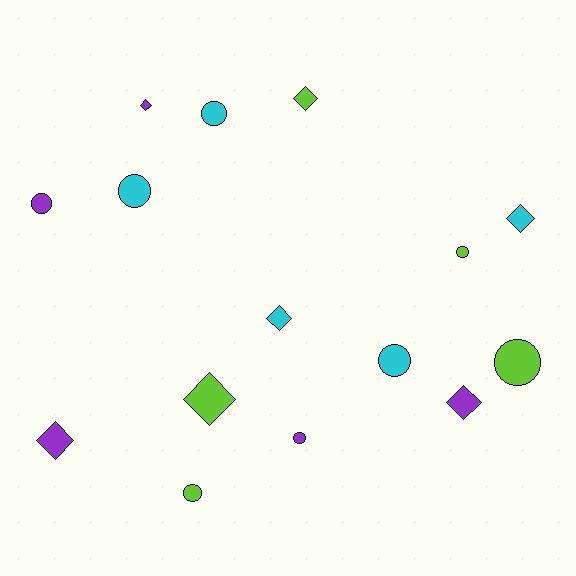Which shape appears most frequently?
Circle, with 8 objects.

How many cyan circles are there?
There are 3 cyan circles.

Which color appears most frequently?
Cyan, with 5 objects.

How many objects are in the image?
There are 15 objects.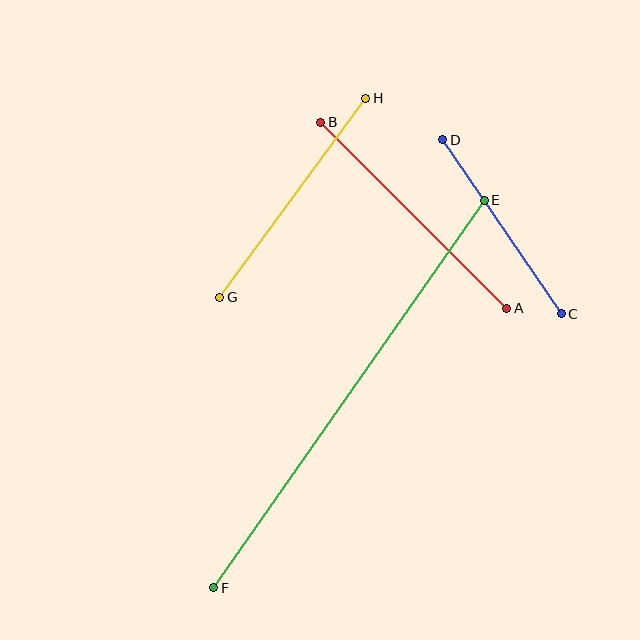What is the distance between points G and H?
The distance is approximately 247 pixels.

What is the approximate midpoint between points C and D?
The midpoint is at approximately (502, 227) pixels.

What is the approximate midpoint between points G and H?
The midpoint is at approximately (293, 198) pixels.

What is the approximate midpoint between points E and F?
The midpoint is at approximately (349, 394) pixels.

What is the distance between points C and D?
The distance is approximately 210 pixels.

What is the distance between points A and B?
The distance is approximately 263 pixels.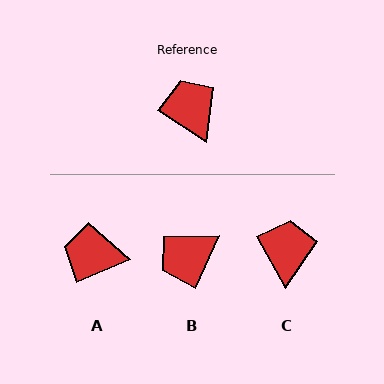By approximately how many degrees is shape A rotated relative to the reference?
Approximately 56 degrees counter-clockwise.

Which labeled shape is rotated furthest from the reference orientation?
B, about 98 degrees away.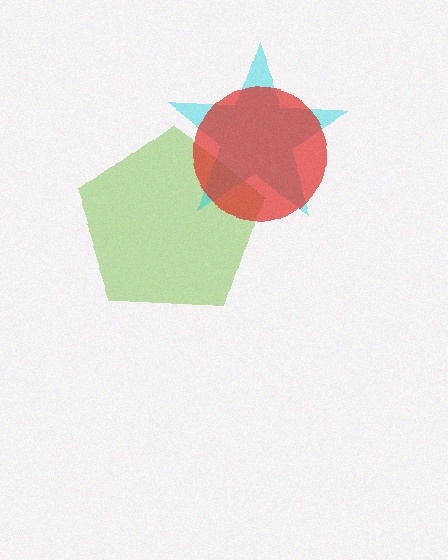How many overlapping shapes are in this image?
There are 3 overlapping shapes in the image.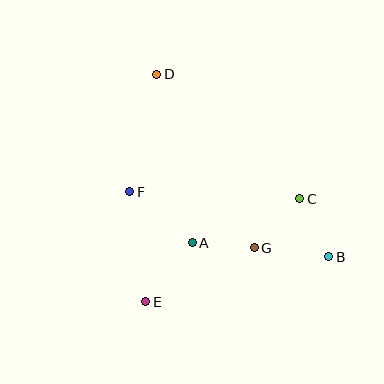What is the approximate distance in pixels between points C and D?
The distance between C and D is approximately 189 pixels.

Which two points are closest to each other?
Points A and G are closest to each other.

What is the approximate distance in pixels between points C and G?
The distance between C and G is approximately 67 pixels.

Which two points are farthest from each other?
Points B and D are farthest from each other.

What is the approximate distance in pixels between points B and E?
The distance between B and E is approximately 189 pixels.